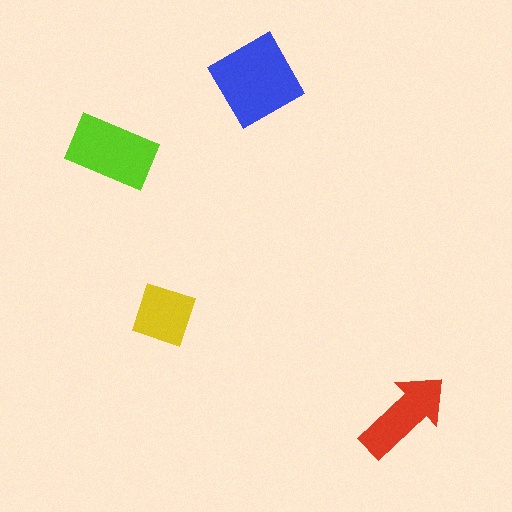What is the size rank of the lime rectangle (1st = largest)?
2nd.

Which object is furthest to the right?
The red arrow is rightmost.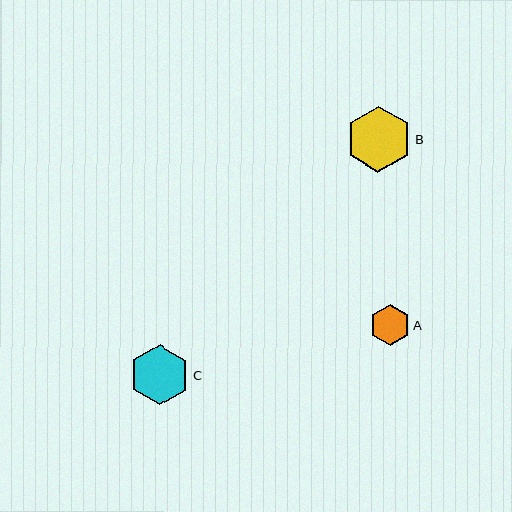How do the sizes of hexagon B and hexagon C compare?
Hexagon B and hexagon C are approximately the same size.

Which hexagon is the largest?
Hexagon B is the largest with a size of approximately 66 pixels.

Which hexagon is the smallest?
Hexagon A is the smallest with a size of approximately 40 pixels.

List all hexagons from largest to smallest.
From largest to smallest: B, C, A.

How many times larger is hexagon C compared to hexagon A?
Hexagon C is approximately 1.5 times the size of hexagon A.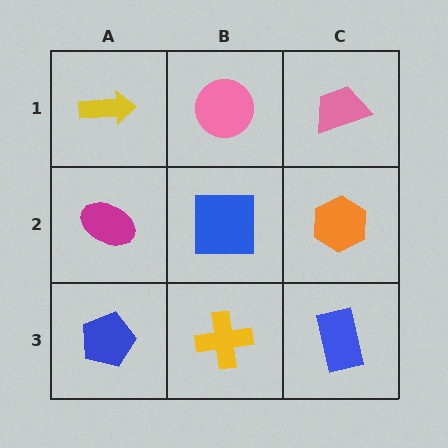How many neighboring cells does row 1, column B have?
3.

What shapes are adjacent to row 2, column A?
A yellow arrow (row 1, column A), a blue pentagon (row 3, column A), a blue square (row 2, column B).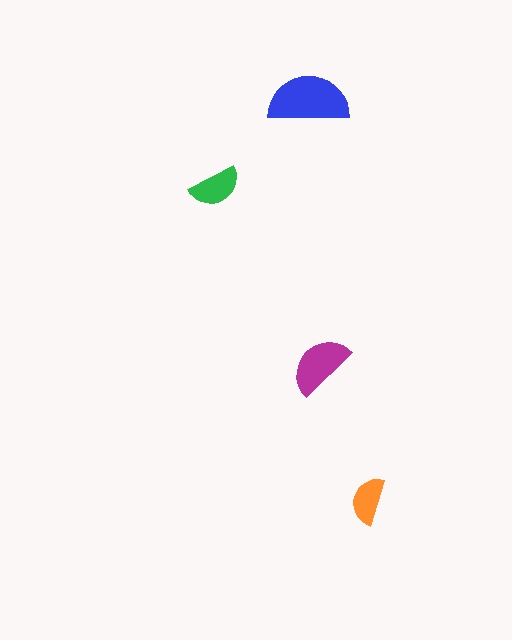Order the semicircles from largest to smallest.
the blue one, the magenta one, the green one, the orange one.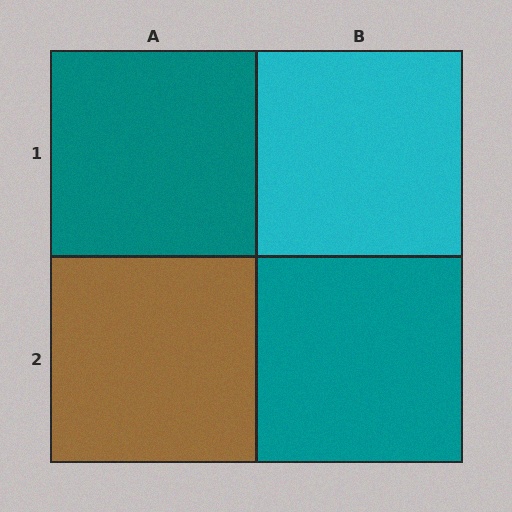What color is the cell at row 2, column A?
Brown.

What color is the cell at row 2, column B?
Teal.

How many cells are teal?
2 cells are teal.